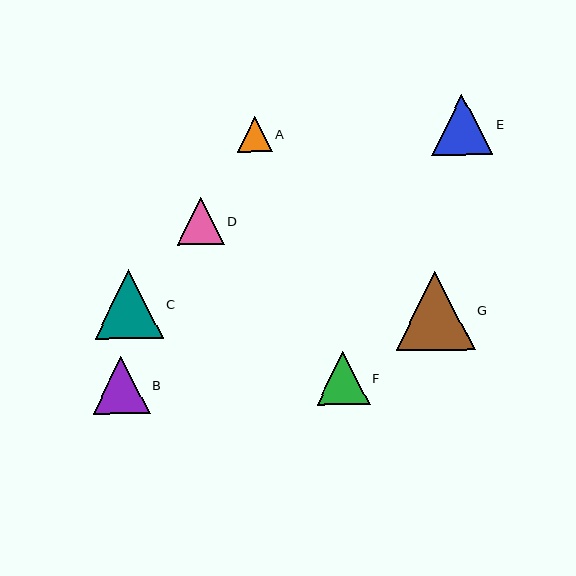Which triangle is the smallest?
Triangle A is the smallest with a size of approximately 35 pixels.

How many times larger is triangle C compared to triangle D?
Triangle C is approximately 1.4 times the size of triangle D.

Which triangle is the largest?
Triangle G is the largest with a size of approximately 79 pixels.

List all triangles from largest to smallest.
From largest to smallest: G, C, E, B, F, D, A.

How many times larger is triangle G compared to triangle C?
Triangle G is approximately 1.2 times the size of triangle C.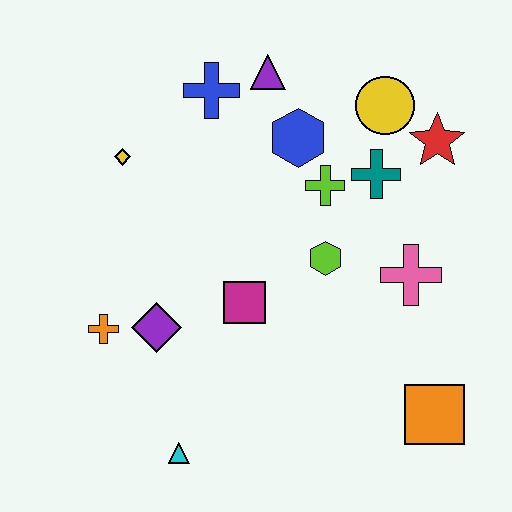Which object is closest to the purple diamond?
The orange cross is closest to the purple diamond.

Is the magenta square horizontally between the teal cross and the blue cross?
Yes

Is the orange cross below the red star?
Yes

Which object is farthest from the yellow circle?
The cyan triangle is farthest from the yellow circle.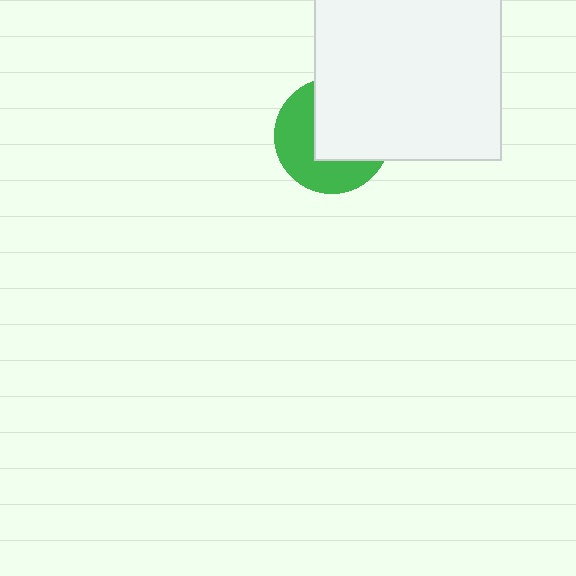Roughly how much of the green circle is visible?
About half of it is visible (roughly 47%).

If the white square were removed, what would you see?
You would see the complete green circle.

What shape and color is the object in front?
The object in front is a white square.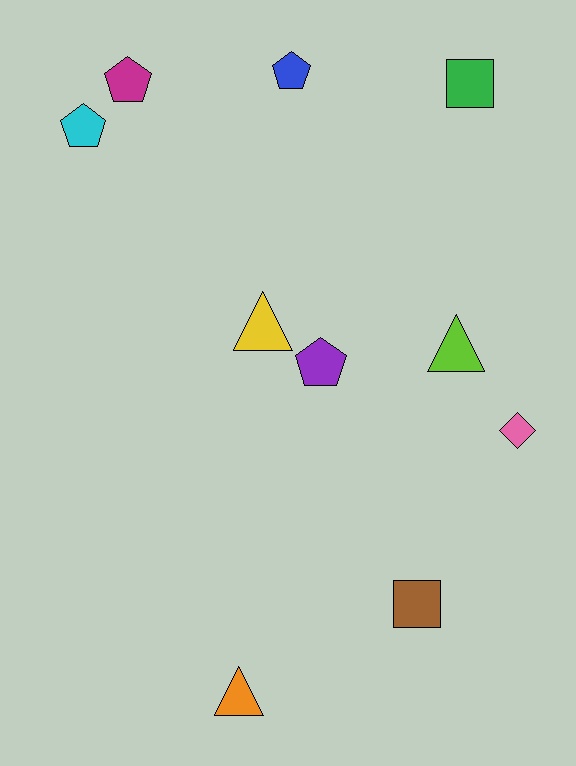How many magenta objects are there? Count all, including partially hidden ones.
There is 1 magenta object.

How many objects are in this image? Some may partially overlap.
There are 10 objects.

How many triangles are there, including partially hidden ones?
There are 3 triangles.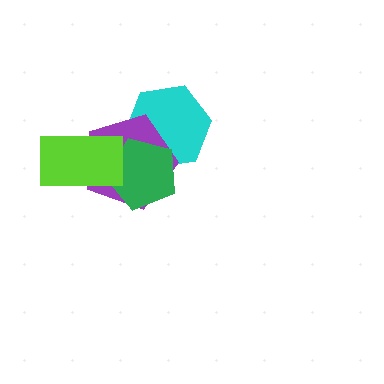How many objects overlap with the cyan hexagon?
2 objects overlap with the cyan hexagon.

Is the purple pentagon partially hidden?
Yes, it is partially covered by another shape.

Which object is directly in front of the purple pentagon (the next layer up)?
The green pentagon is directly in front of the purple pentagon.